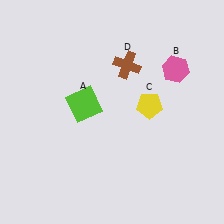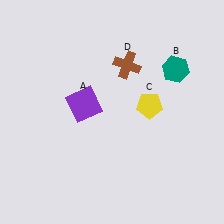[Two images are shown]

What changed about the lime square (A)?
In Image 1, A is lime. In Image 2, it changed to purple.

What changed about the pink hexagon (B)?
In Image 1, B is pink. In Image 2, it changed to teal.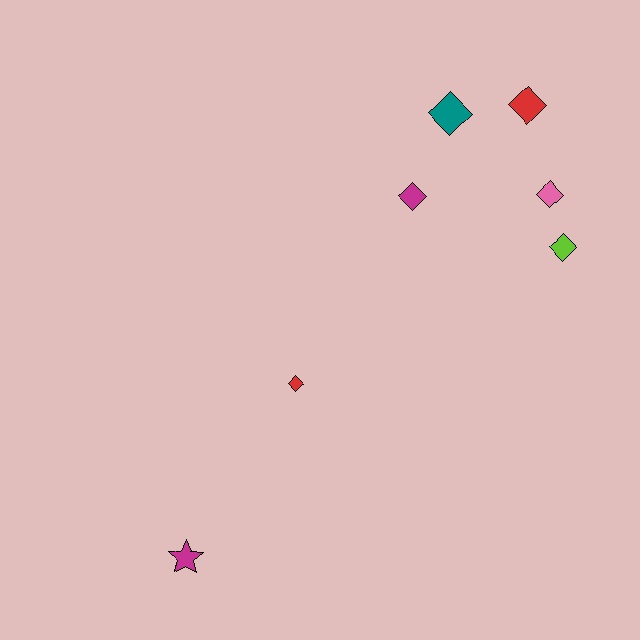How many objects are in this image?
There are 7 objects.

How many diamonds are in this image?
There are 6 diamonds.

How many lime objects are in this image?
There is 1 lime object.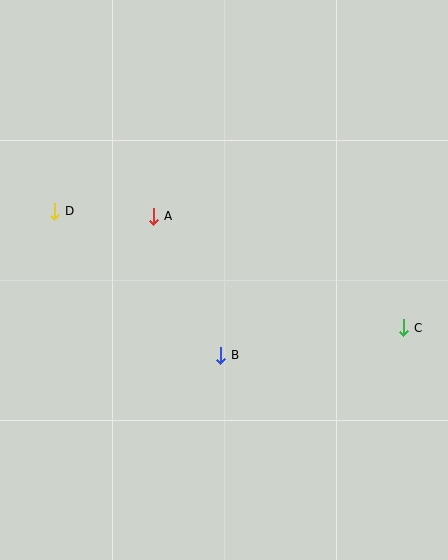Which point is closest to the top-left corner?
Point D is closest to the top-left corner.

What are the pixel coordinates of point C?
Point C is at (404, 328).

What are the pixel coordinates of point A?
Point A is at (154, 216).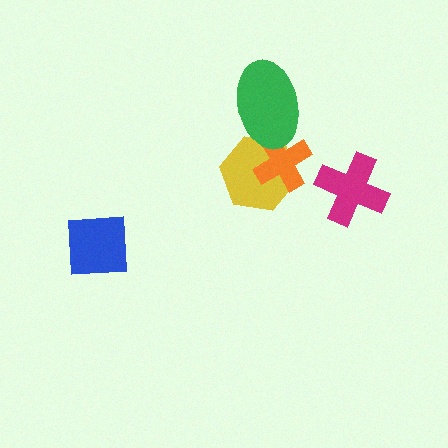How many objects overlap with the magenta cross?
0 objects overlap with the magenta cross.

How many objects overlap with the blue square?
0 objects overlap with the blue square.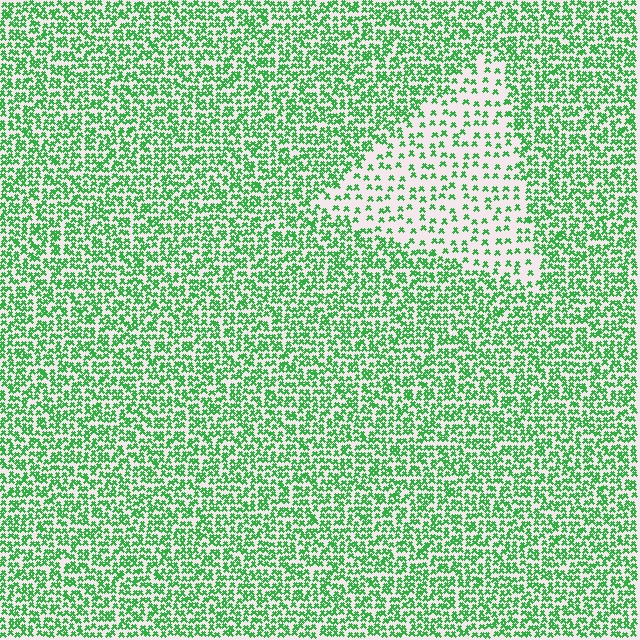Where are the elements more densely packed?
The elements are more densely packed outside the triangle boundary.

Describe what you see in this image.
The image contains small green elements arranged at two different densities. A triangle-shaped region is visible where the elements are less densely packed than the surrounding area.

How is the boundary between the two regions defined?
The boundary is defined by a change in element density (approximately 2.4x ratio). All elements are the same color, size, and shape.